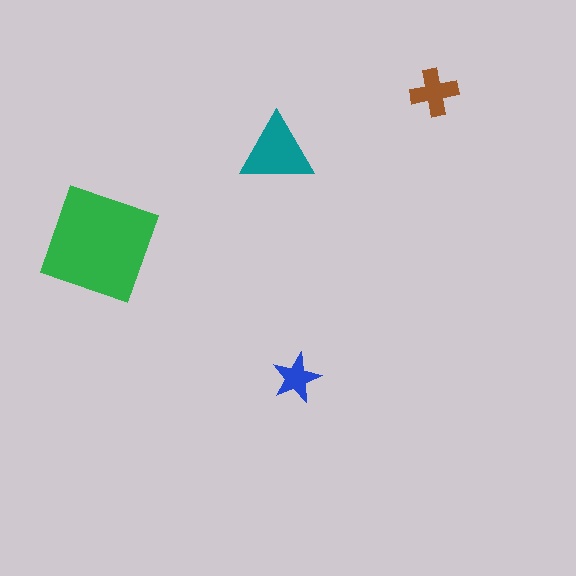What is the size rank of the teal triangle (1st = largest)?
2nd.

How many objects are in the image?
There are 4 objects in the image.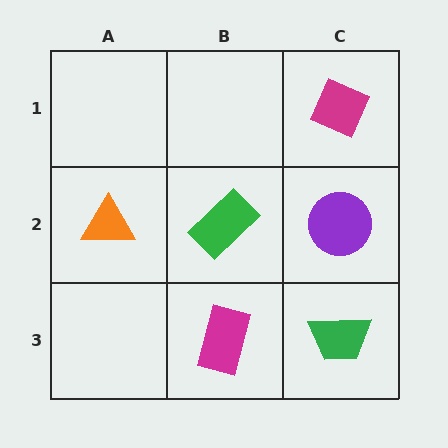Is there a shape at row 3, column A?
No, that cell is empty.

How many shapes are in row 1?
1 shape.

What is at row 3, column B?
A magenta rectangle.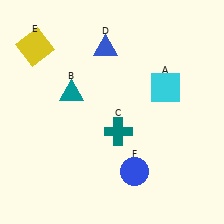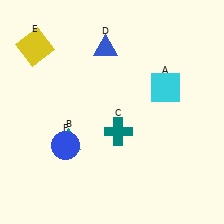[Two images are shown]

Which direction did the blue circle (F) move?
The blue circle (F) moved left.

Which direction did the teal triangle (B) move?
The teal triangle (B) moved down.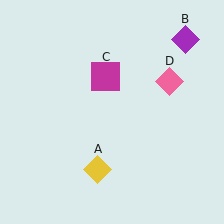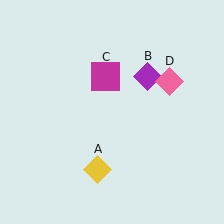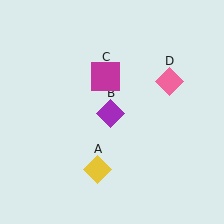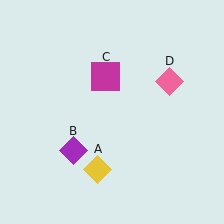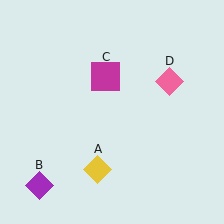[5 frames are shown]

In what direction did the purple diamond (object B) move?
The purple diamond (object B) moved down and to the left.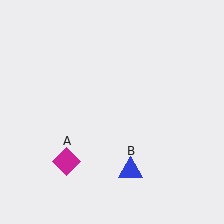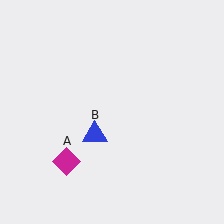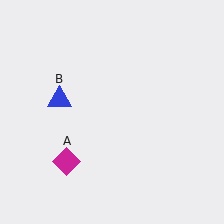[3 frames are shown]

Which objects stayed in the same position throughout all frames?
Magenta diamond (object A) remained stationary.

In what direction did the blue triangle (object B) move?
The blue triangle (object B) moved up and to the left.